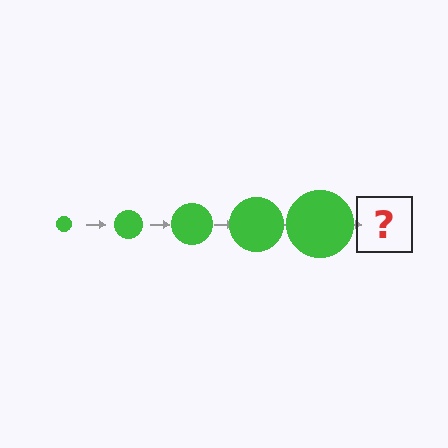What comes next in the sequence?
The next element should be a green circle, larger than the previous one.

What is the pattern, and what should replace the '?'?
The pattern is that the circle gets progressively larger each step. The '?' should be a green circle, larger than the previous one.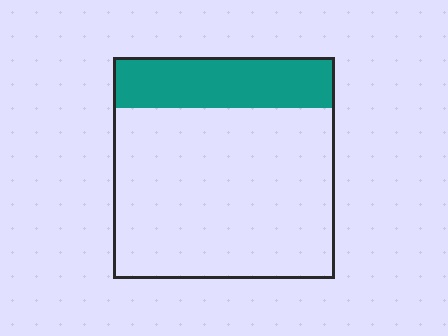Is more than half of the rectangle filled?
No.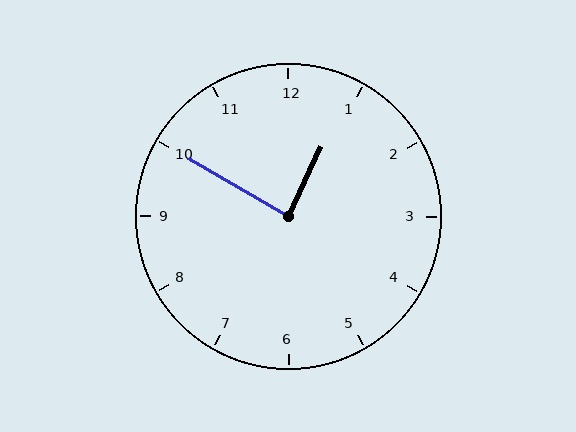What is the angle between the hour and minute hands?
Approximately 85 degrees.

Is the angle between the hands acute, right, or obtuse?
It is right.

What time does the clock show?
12:50.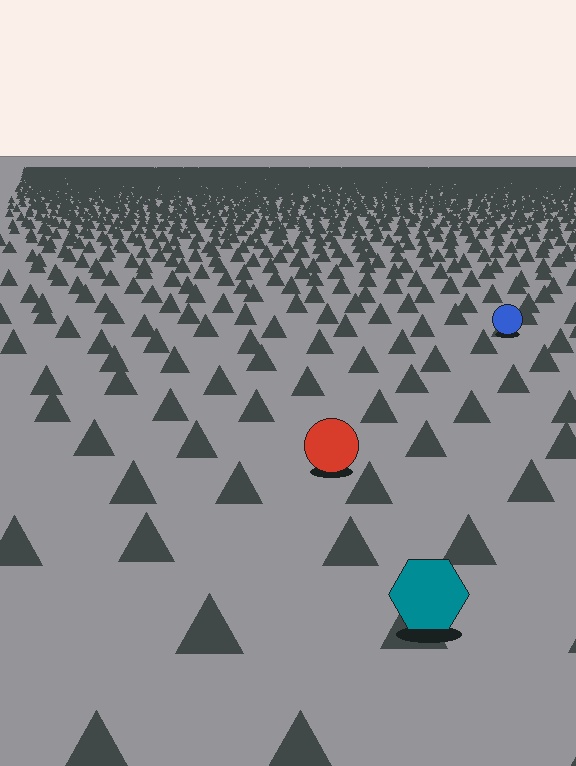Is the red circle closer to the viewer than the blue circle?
Yes. The red circle is closer — you can tell from the texture gradient: the ground texture is coarser near it.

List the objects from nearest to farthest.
From nearest to farthest: the teal hexagon, the red circle, the blue circle.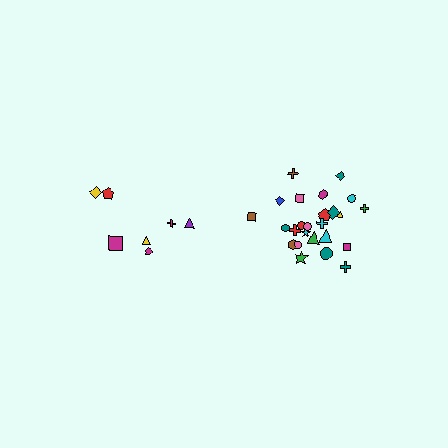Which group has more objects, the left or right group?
The right group.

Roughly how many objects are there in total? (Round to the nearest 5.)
Roughly 30 objects in total.